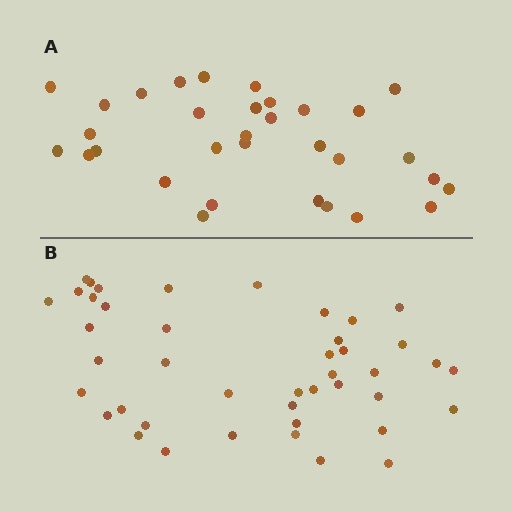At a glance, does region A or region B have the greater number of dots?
Region B (the bottom region) has more dots.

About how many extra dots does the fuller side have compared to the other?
Region B has roughly 12 or so more dots than region A.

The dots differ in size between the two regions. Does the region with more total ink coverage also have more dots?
No. Region A has more total ink coverage because its dots are larger, but region B actually contains more individual dots. Total area can be misleading — the number of items is what matters here.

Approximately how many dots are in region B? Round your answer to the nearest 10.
About 40 dots. (The exact count is 43, which rounds to 40.)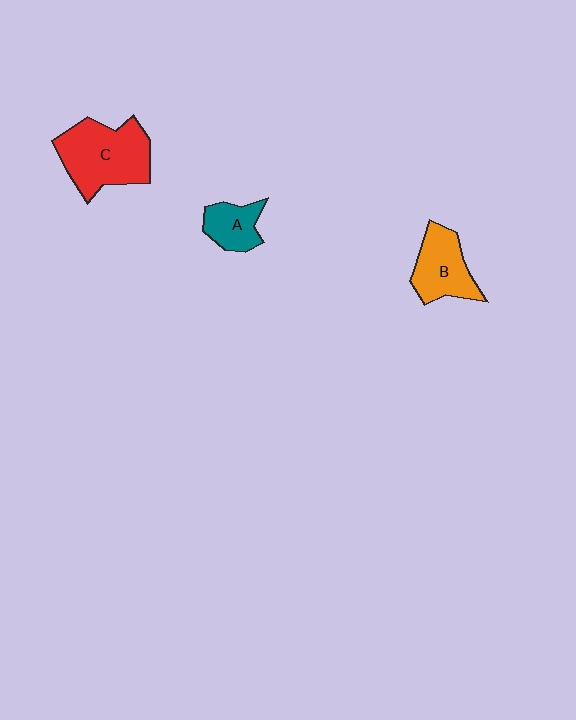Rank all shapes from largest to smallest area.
From largest to smallest: C (red), B (orange), A (teal).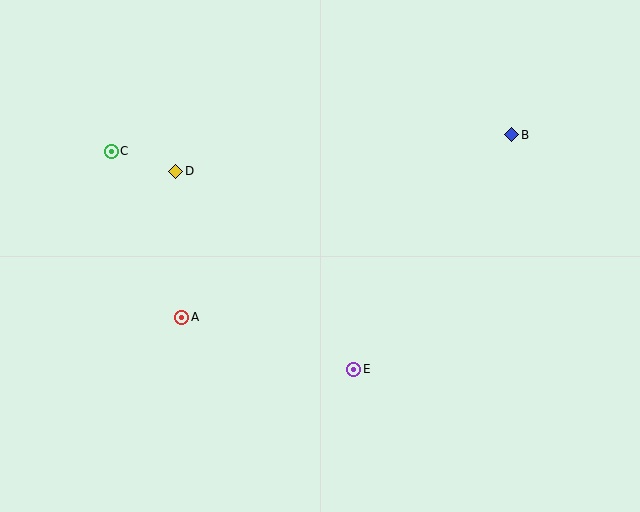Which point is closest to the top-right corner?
Point B is closest to the top-right corner.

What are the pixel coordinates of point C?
Point C is at (111, 152).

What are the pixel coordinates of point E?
Point E is at (354, 369).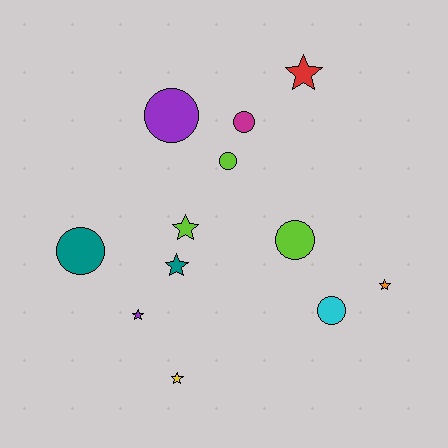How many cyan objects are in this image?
There is 1 cyan object.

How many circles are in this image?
There are 6 circles.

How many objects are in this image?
There are 12 objects.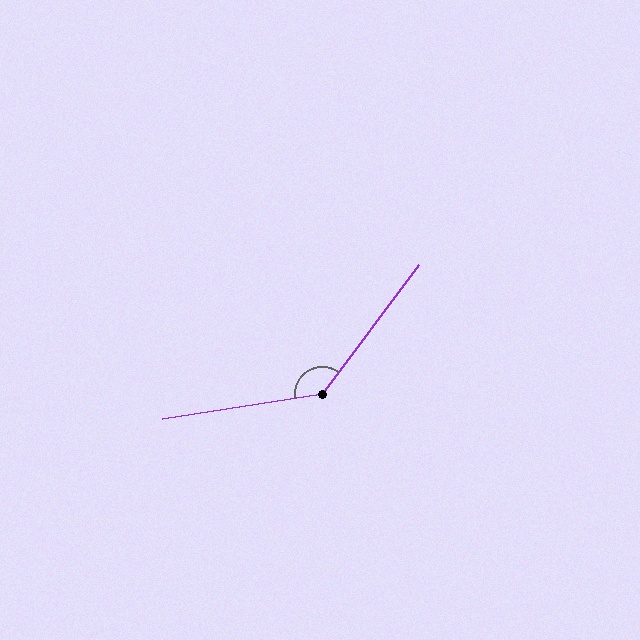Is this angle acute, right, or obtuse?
It is obtuse.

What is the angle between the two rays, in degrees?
Approximately 136 degrees.